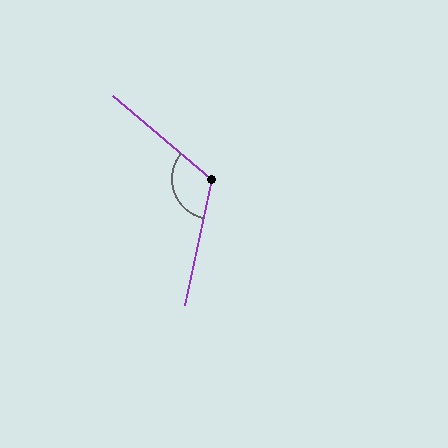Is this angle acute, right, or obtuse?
It is obtuse.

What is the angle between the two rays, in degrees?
Approximately 118 degrees.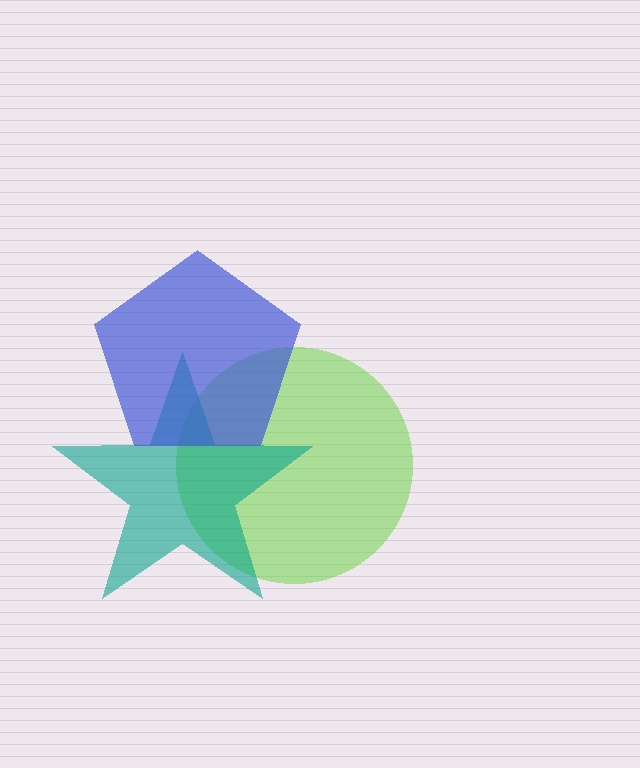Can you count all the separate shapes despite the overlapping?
Yes, there are 3 separate shapes.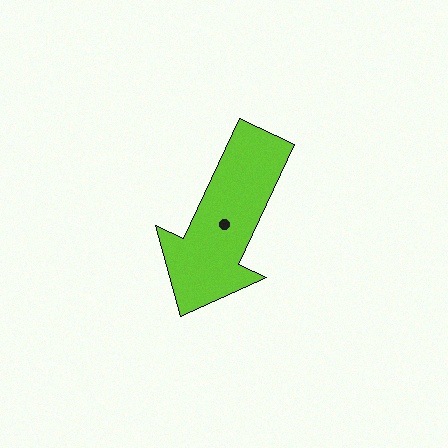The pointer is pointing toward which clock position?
Roughly 7 o'clock.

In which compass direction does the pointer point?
Southwest.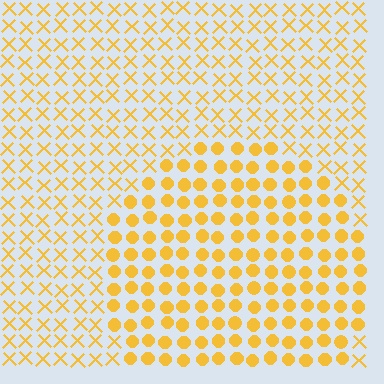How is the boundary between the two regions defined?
The boundary is defined by a change in element shape: circles inside vs. X marks outside. All elements share the same color and spacing.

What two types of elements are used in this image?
The image uses circles inside the circle region and X marks outside it.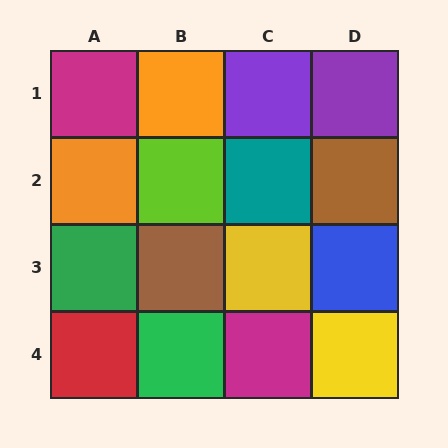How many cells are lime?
1 cell is lime.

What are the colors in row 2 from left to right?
Orange, lime, teal, brown.